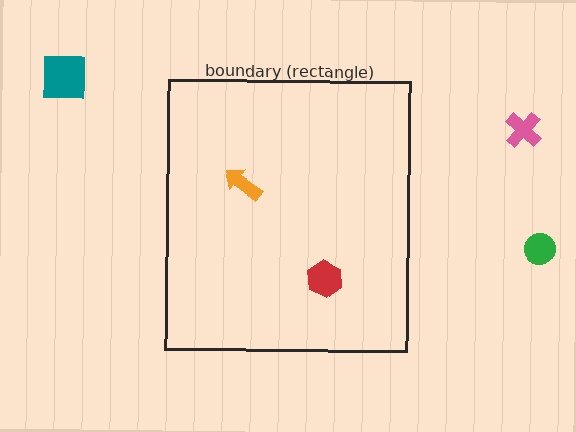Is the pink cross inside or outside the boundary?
Outside.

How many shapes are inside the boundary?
2 inside, 3 outside.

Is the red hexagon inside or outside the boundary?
Inside.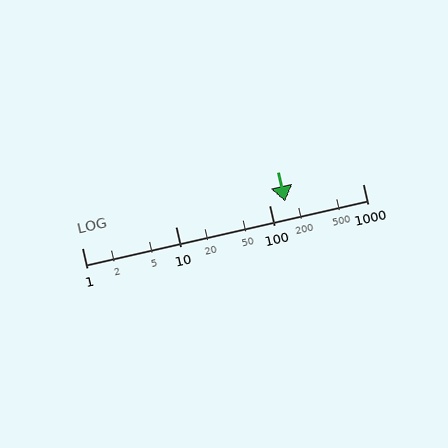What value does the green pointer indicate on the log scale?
The pointer indicates approximately 150.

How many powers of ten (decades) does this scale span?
The scale spans 3 decades, from 1 to 1000.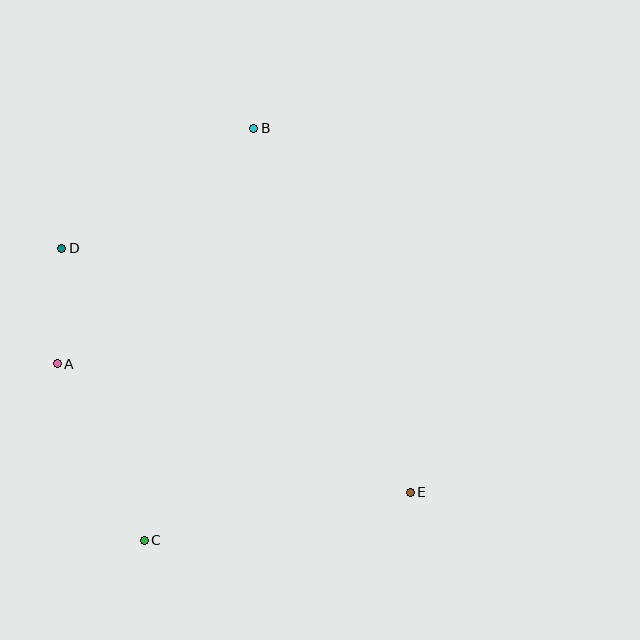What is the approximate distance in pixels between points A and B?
The distance between A and B is approximately 307 pixels.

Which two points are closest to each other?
Points A and D are closest to each other.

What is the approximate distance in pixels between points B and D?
The distance between B and D is approximately 226 pixels.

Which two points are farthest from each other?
Points B and C are farthest from each other.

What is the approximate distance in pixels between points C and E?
The distance between C and E is approximately 270 pixels.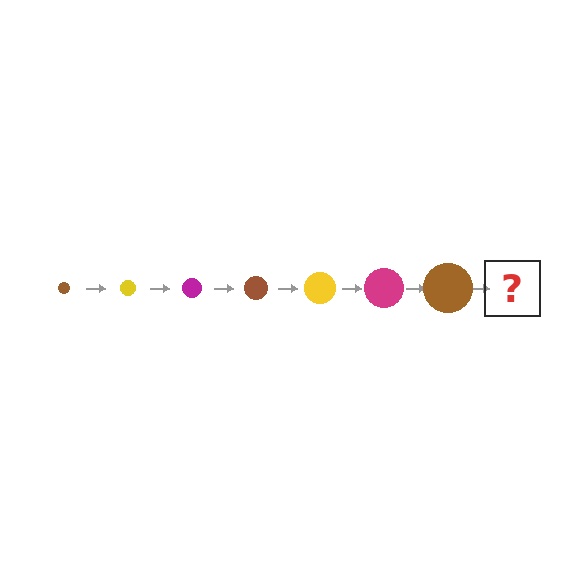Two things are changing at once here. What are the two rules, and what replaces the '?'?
The two rules are that the circle grows larger each step and the color cycles through brown, yellow, and magenta. The '?' should be a yellow circle, larger than the previous one.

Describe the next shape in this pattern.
It should be a yellow circle, larger than the previous one.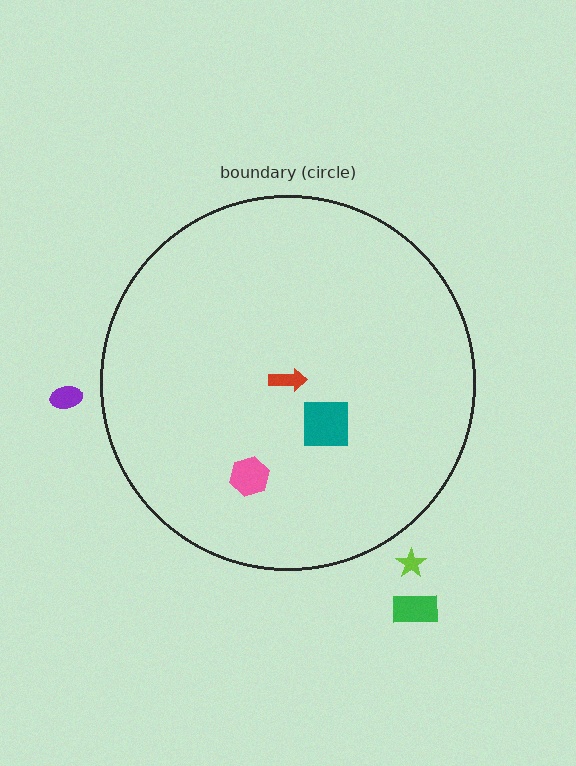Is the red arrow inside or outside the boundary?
Inside.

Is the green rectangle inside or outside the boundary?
Outside.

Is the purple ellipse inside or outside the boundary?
Outside.